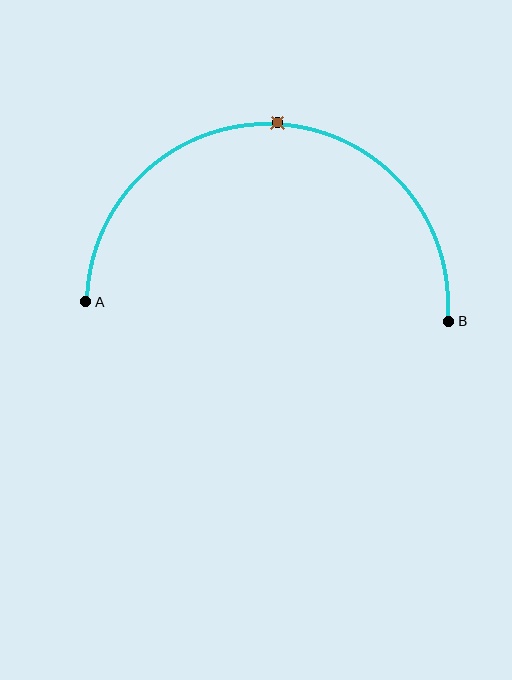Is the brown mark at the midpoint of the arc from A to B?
Yes. The brown mark lies on the arc at equal arc-length from both A and B — it is the arc midpoint.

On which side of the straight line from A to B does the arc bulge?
The arc bulges above the straight line connecting A and B.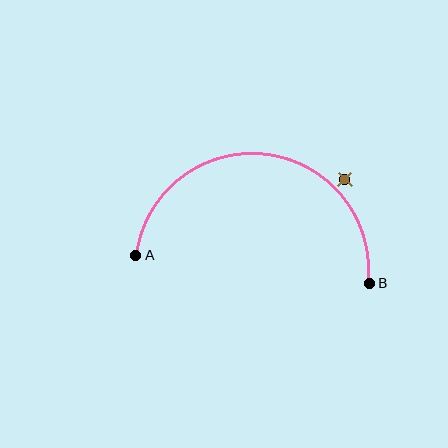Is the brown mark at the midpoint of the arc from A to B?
No — the brown mark does not lie on the arc at all. It sits slightly outside the curve.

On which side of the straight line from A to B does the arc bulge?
The arc bulges above the straight line connecting A and B.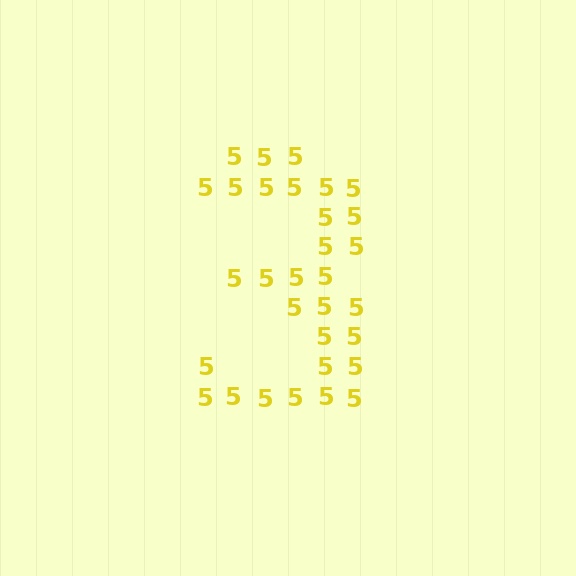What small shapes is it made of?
It is made of small digit 5's.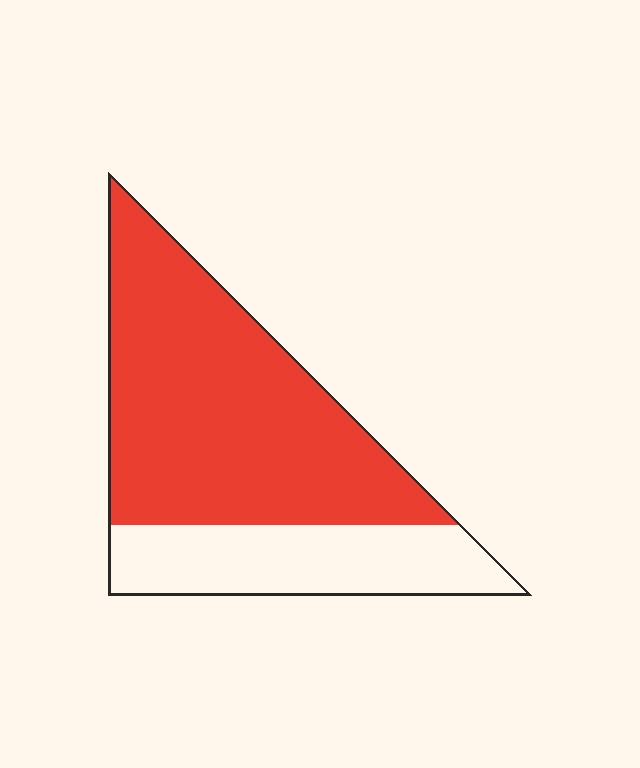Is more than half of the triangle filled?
Yes.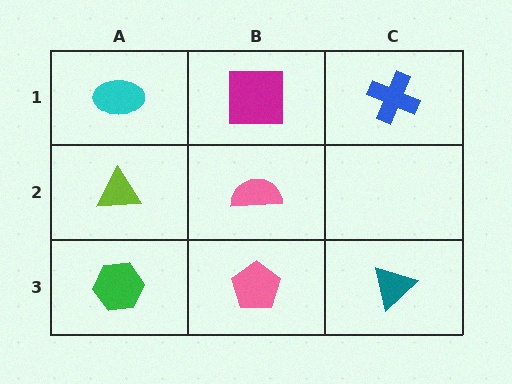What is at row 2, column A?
A lime triangle.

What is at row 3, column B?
A pink pentagon.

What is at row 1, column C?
A blue cross.